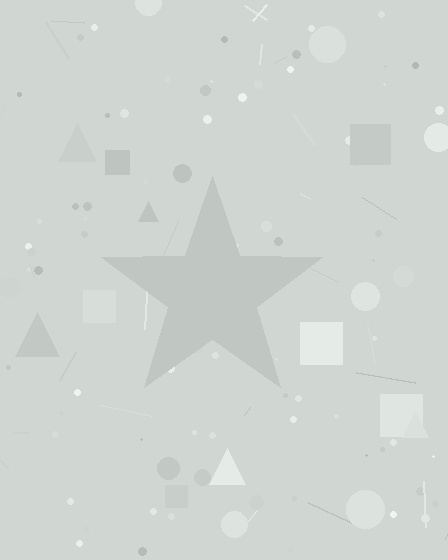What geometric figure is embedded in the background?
A star is embedded in the background.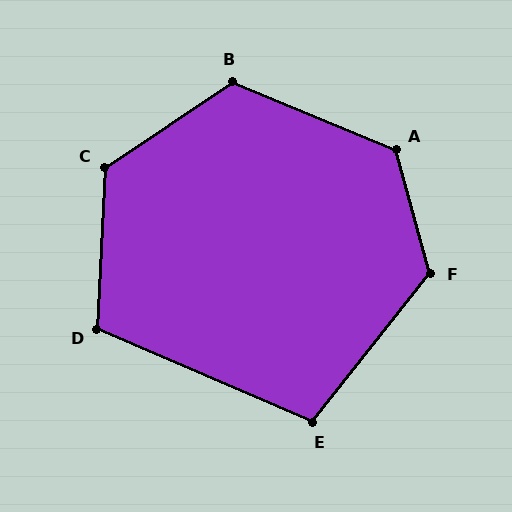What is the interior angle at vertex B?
Approximately 124 degrees (obtuse).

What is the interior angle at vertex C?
Approximately 126 degrees (obtuse).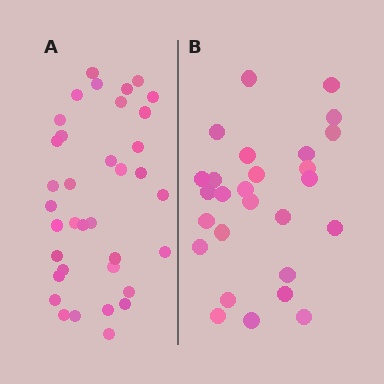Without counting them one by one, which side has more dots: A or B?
Region A (the left region) has more dots.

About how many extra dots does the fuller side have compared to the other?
Region A has roughly 8 or so more dots than region B.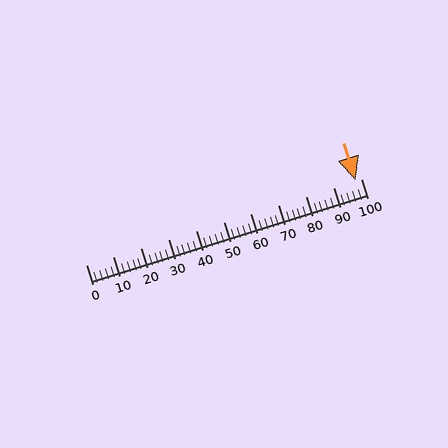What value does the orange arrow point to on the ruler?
The orange arrow points to approximately 98.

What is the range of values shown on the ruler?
The ruler shows values from 0 to 100.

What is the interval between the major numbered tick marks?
The major tick marks are spaced 10 units apart.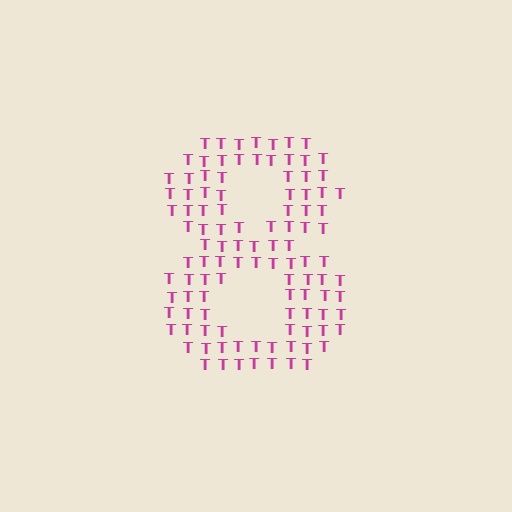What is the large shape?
The large shape is the digit 8.